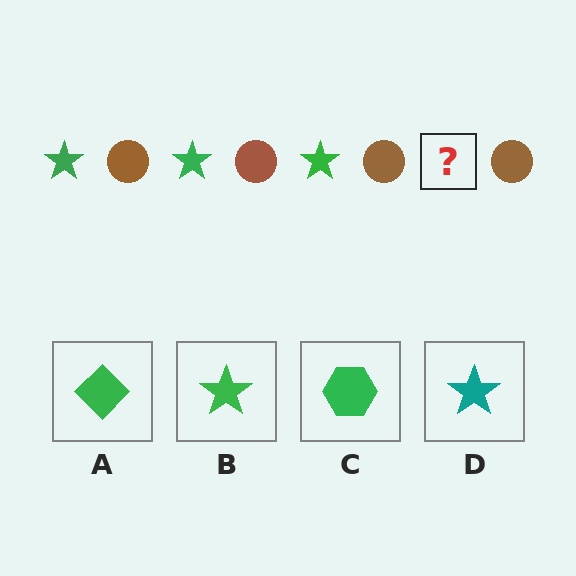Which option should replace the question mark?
Option B.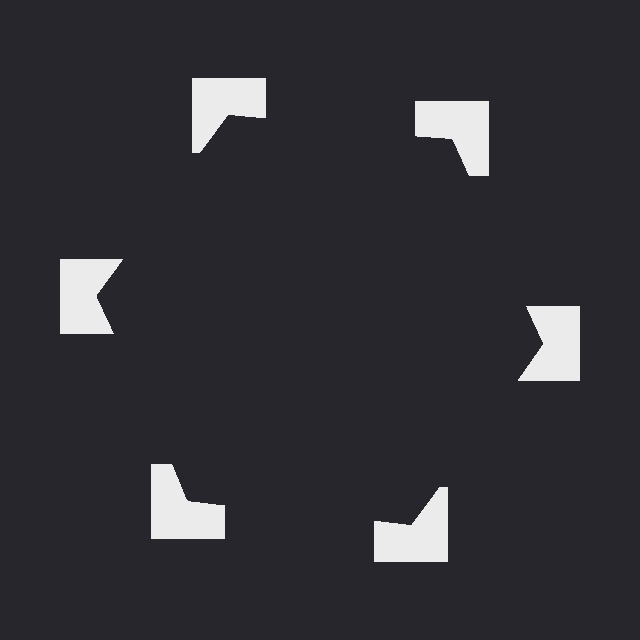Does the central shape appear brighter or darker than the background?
It typically appears slightly darker than the background, even though no actual brightness change is drawn.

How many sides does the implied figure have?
6 sides.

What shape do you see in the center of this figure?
An illusory hexagon — its edges are inferred from the aligned wedge cuts in the notched squares, not physically drawn.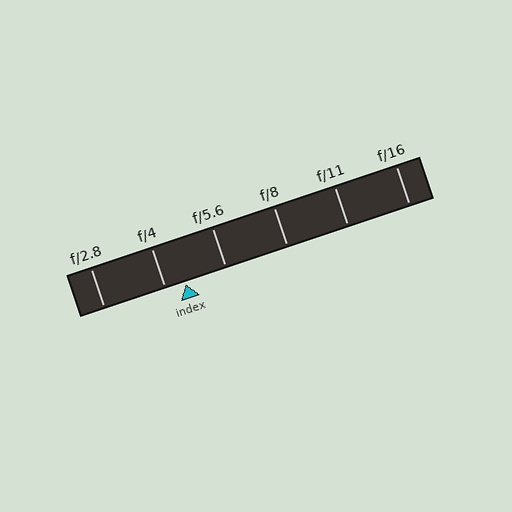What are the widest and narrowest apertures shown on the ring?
The widest aperture shown is f/2.8 and the narrowest is f/16.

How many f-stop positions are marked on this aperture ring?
There are 6 f-stop positions marked.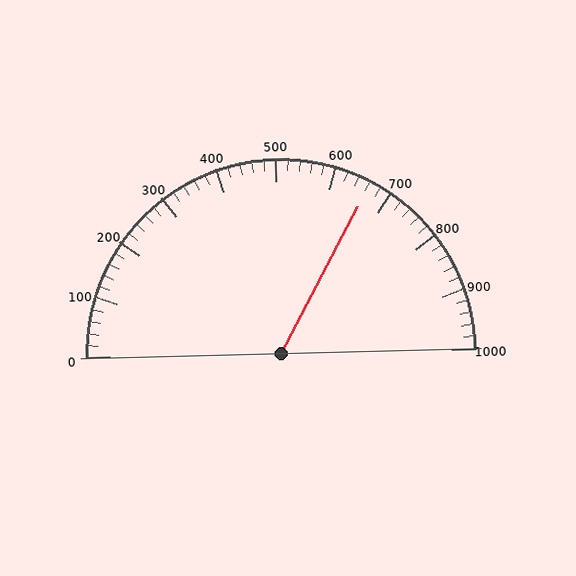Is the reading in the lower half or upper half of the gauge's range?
The reading is in the upper half of the range (0 to 1000).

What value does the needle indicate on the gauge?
The needle indicates approximately 660.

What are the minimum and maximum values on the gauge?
The gauge ranges from 0 to 1000.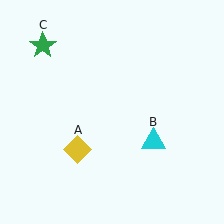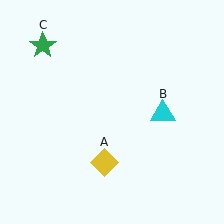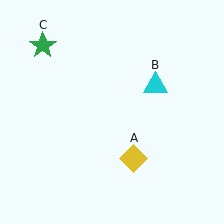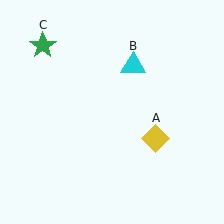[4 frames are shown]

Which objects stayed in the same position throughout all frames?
Green star (object C) remained stationary.